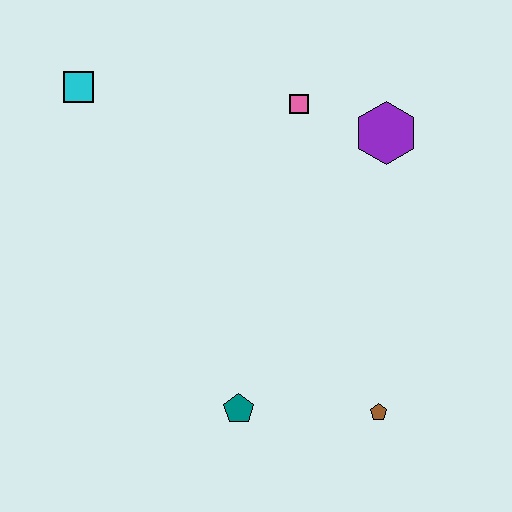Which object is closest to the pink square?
The purple hexagon is closest to the pink square.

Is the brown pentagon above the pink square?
No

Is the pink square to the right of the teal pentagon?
Yes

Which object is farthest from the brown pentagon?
The cyan square is farthest from the brown pentagon.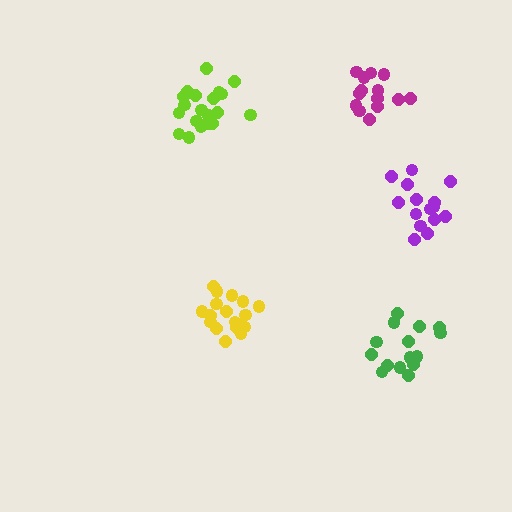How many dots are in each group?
Group 1: 15 dots, Group 2: 20 dots, Group 3: 19 dots, Group 4: 15 dots, Group 5: 15 dots (84 total).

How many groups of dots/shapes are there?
There are 5 groups.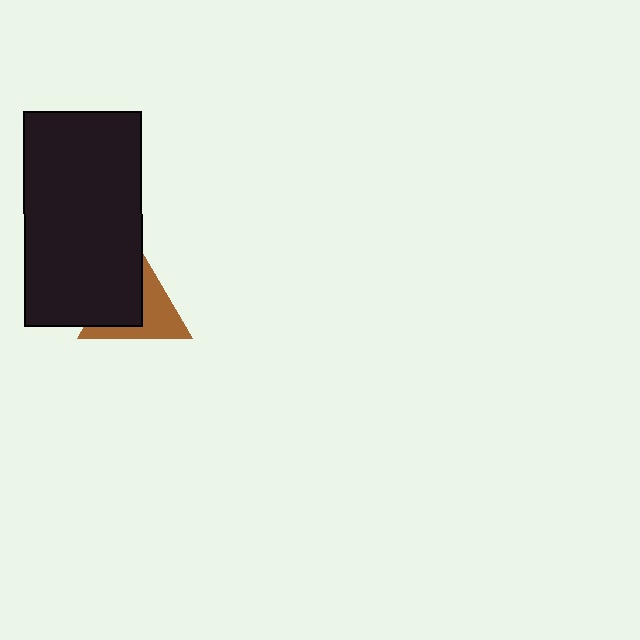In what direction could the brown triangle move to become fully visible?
The brown triangle could move right. That would shift it out from behind the black rectangle entirely.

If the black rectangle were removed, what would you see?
You would see the complete brown triangle.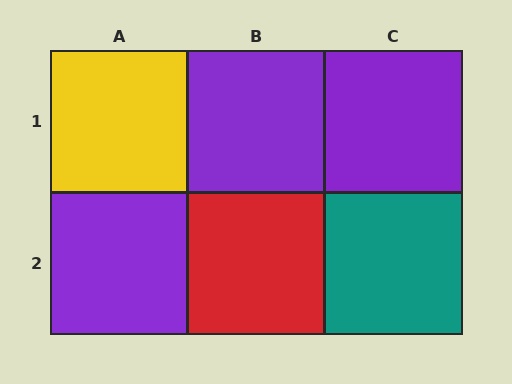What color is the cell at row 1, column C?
Purple.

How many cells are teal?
1 cell is teal.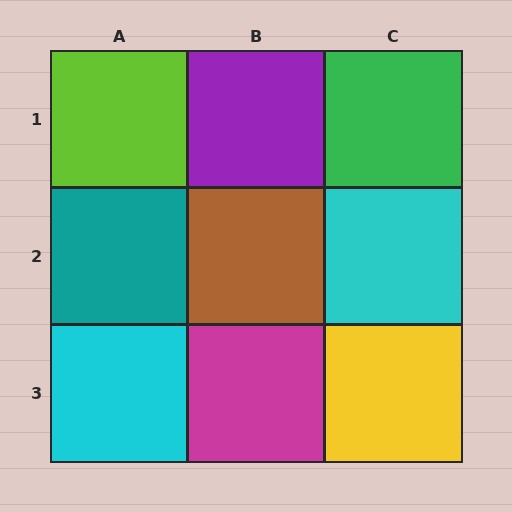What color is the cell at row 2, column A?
Teal.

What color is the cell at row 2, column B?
Brown.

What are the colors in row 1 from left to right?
Lime, purple, green.